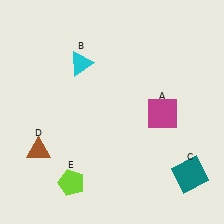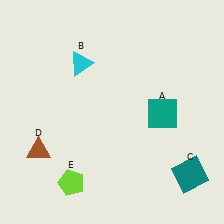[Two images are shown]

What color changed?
The square (A) changed from magenta in Image 1 to teal in Image 2.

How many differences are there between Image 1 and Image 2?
There is 1 difference between the two images.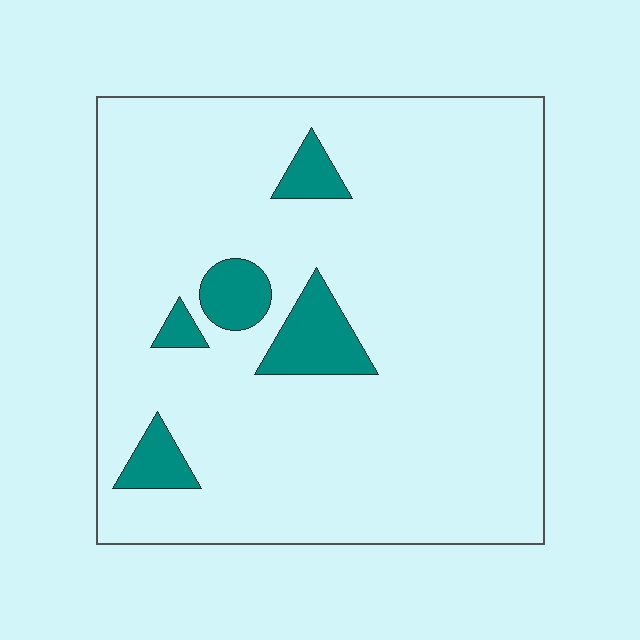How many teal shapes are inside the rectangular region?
5.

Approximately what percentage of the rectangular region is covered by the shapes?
Approximately 10%.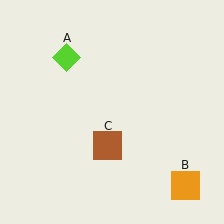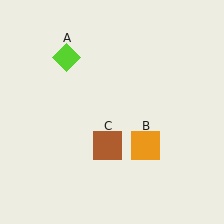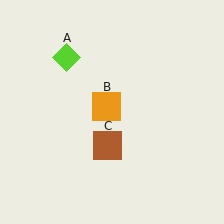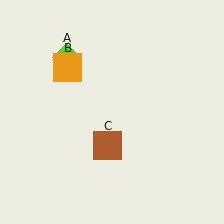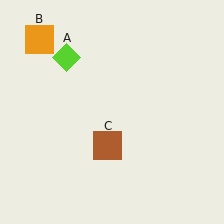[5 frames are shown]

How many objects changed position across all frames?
1 object changed position: orange square (object B).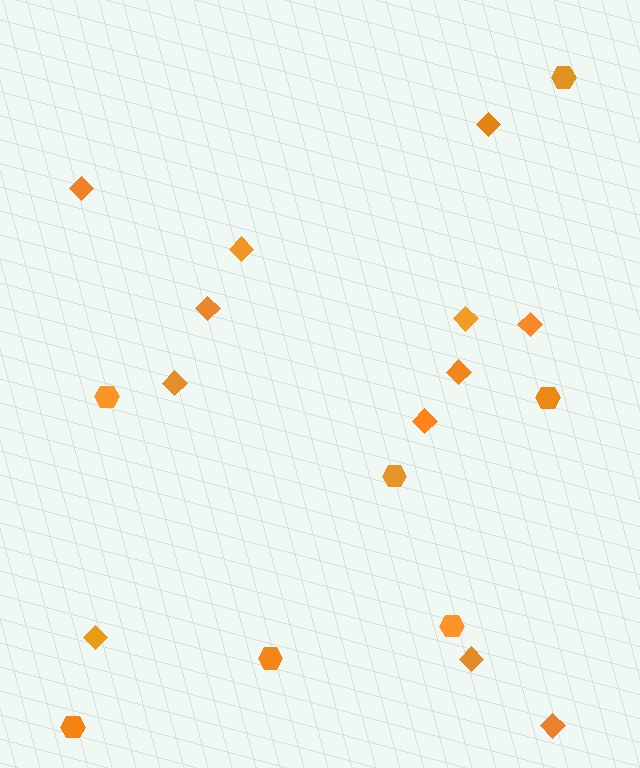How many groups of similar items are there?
There are 2 groups: one group of diamonds (12) and one group of hexagons (7).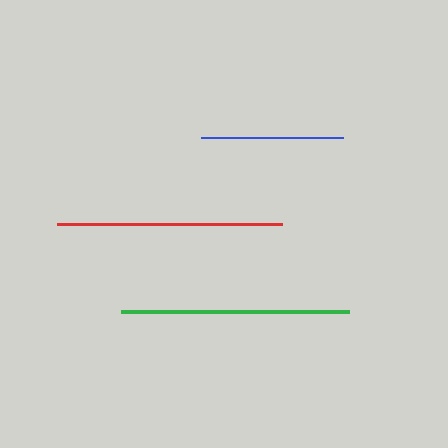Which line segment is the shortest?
The blue line is the shortest at approximately 142 pixels.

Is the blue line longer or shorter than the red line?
The red line is longer than the blue line.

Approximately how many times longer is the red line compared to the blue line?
The red line is approximately 1.6 times the length of the blue line.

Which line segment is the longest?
The green line is the longest at approximately 227 pixels.